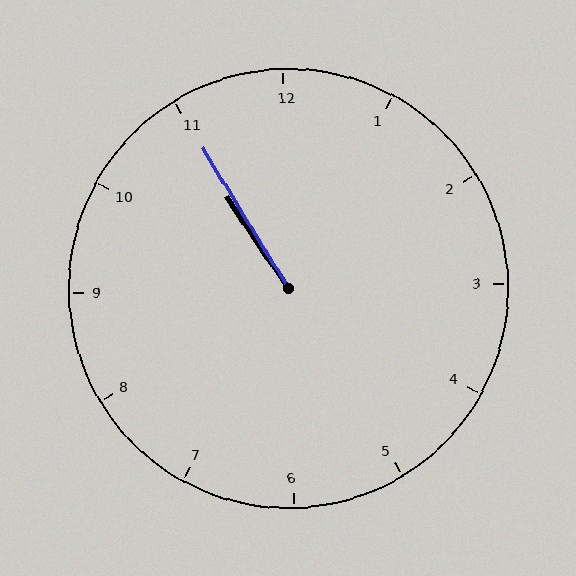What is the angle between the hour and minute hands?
Approximately 2 degrees.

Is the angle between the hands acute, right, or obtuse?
It is acute.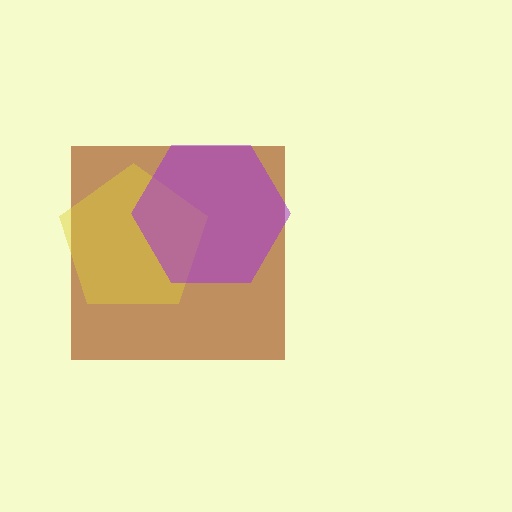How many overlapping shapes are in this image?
There are 3 overlapping shapes in the image.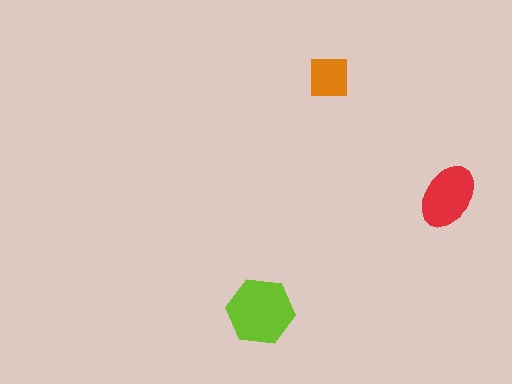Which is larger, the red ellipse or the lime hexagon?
The lime hexagon.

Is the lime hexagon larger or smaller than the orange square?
Larger.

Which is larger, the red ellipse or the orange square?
The red ellipse.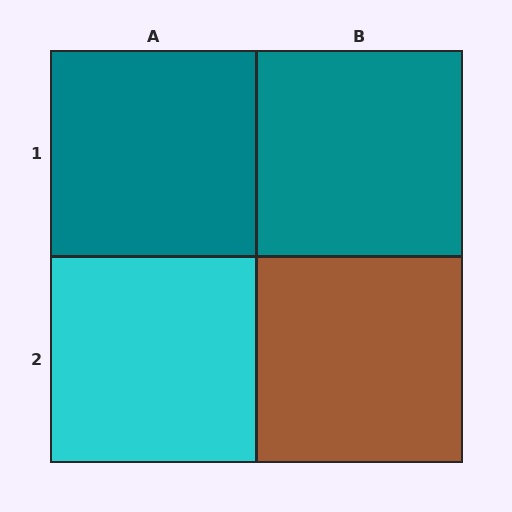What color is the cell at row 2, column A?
Cyan.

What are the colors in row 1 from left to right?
Teal, teal.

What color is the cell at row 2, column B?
Brown.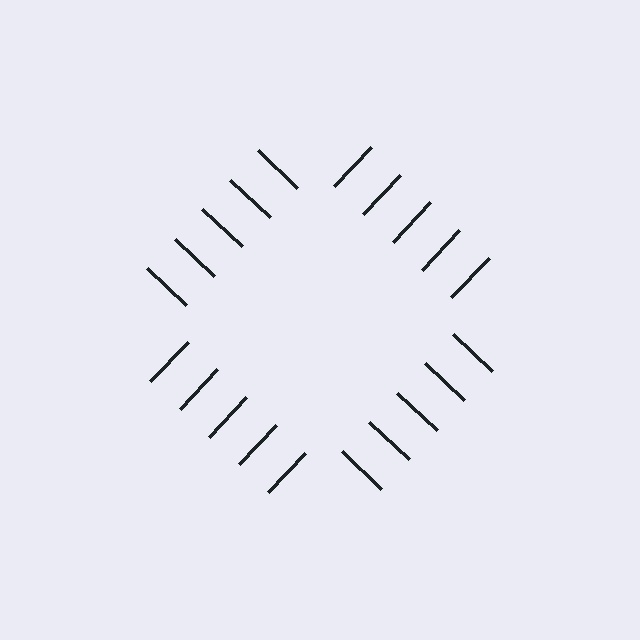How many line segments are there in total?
20 — 5 along each of the 4 edges.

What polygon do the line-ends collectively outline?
An illusory square — the line segments terminate on its edges but no continuous stroke is drawn.